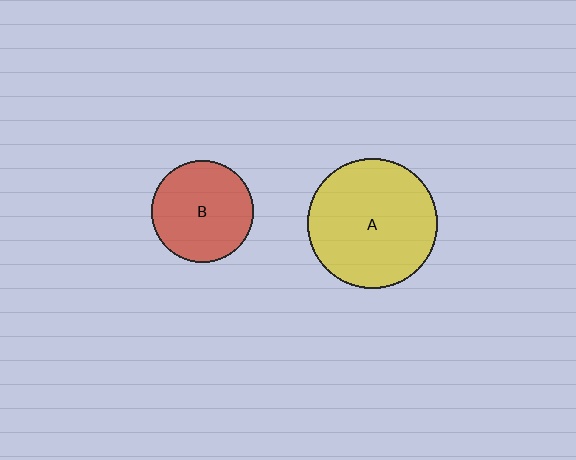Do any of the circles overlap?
No, none of the circles overlap.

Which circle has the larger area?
Circle A (yellow).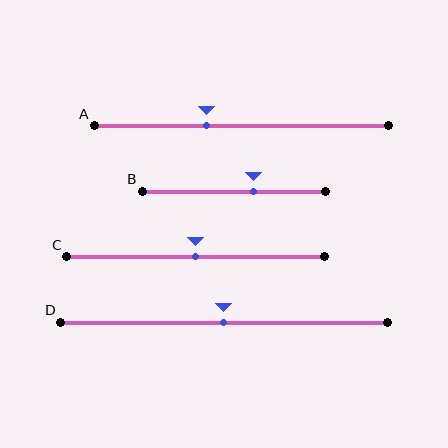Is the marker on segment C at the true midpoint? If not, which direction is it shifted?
Yes, the marker on segment C is at the true midpoint.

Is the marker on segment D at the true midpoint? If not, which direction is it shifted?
Yes, the marker on segment D is at the true midpoint.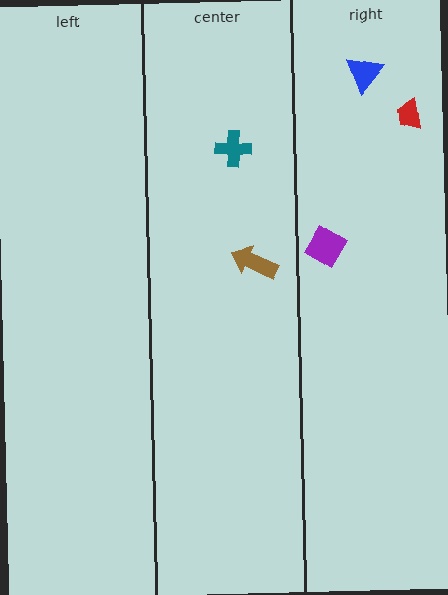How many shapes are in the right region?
3.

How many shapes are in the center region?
2.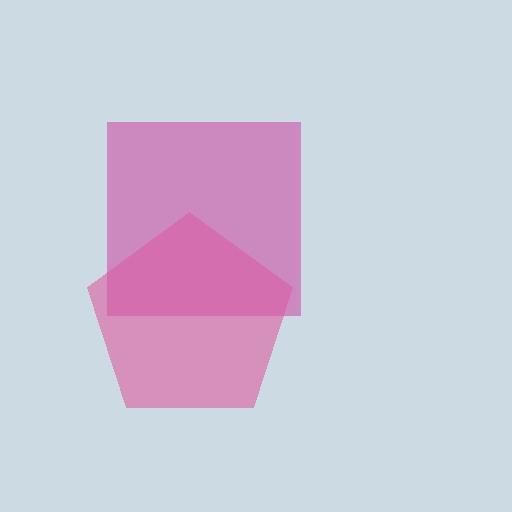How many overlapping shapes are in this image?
There are 2 overlapping shapes in the image.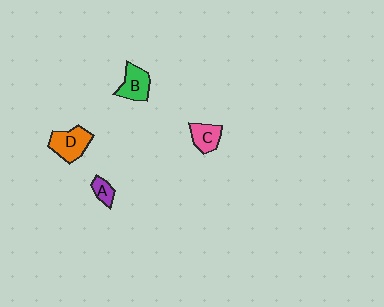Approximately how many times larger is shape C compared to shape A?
Approximately 1.5 times.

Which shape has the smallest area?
Shape A (purple).